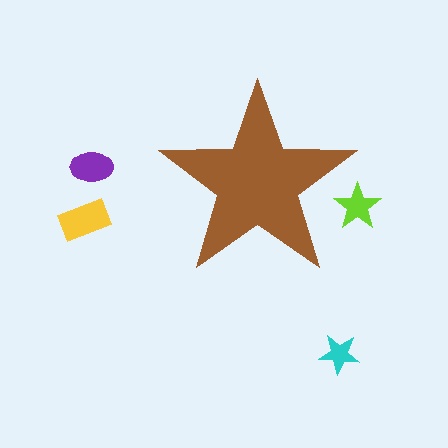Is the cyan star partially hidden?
No, the cyan star is fully visible.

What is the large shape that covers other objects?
A brown star.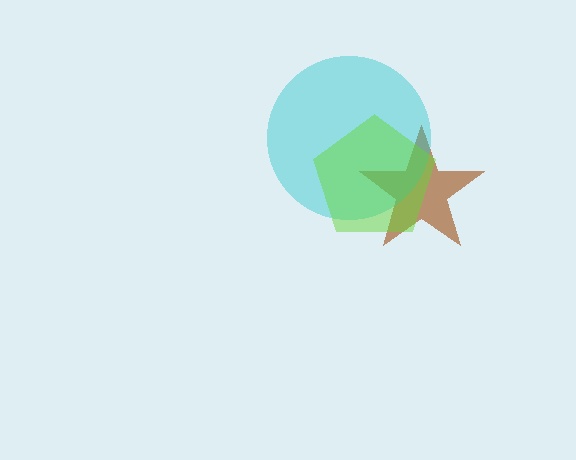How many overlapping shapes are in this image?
There are 3 overlapping shapes in the image.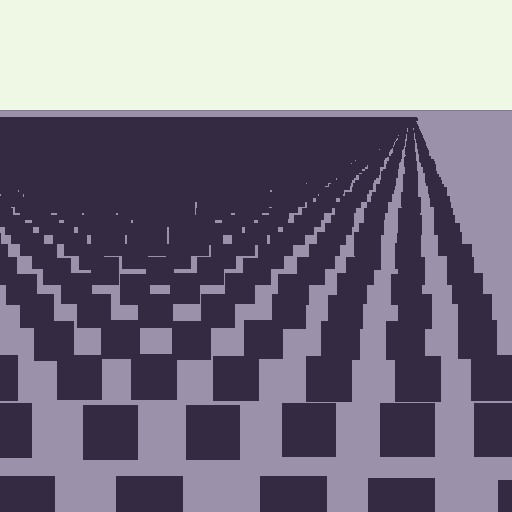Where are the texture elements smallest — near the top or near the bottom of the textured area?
Near the top.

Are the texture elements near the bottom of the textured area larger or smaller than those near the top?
Larger. Near the bottom, elements are closer to the viewer and appear at a bigger on-screen size.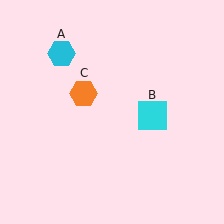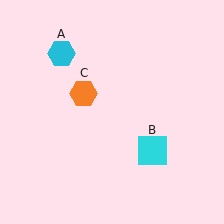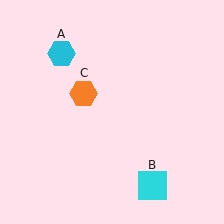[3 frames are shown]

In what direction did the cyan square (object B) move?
The cyan square (object B) moved down.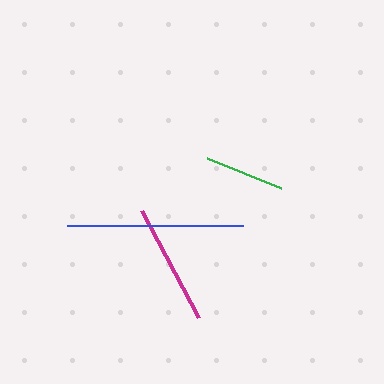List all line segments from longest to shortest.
From longest to shortest: blue, magenta, green.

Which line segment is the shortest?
The green line is the shortest at approximately 80 pixels.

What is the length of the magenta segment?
The magenta segment is approximately 121 pixels long.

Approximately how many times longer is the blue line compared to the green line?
The blue line is approximately 2.2 times the length of the green line.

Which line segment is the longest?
The blue line is the longest at approximately 176 pixels.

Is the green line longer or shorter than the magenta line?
The magenta line is longer than the green line.